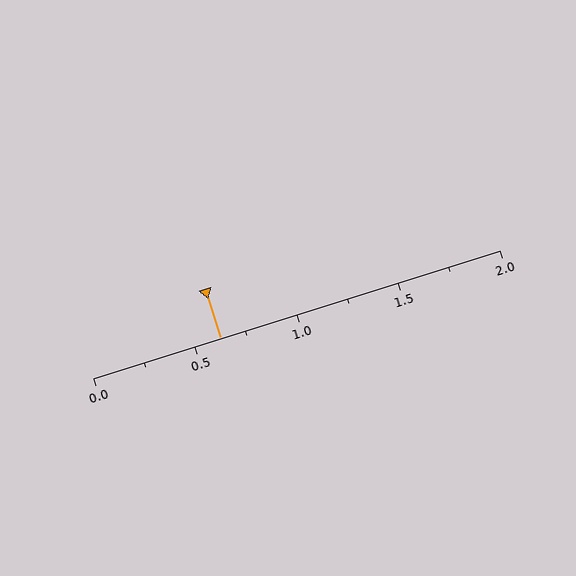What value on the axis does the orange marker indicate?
The marker indicates approximately 0.62.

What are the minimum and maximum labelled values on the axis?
The axis runs from 0.0 to 2.0.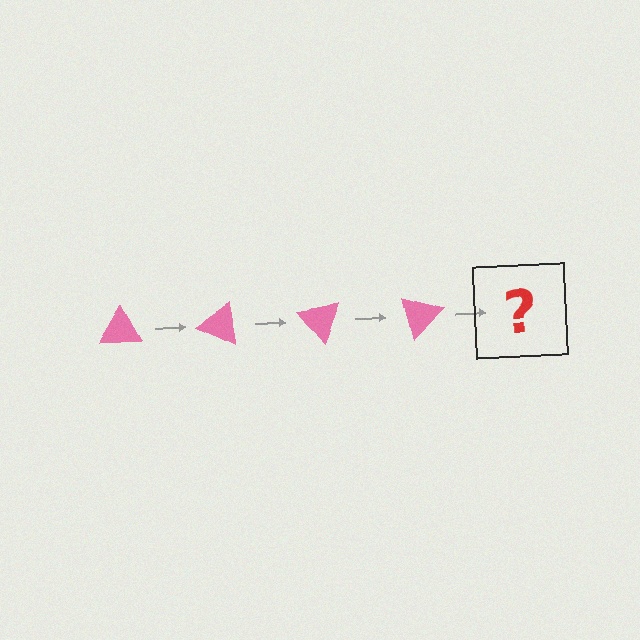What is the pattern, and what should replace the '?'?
The pattern is that the triangle rotates 25 degrees each step. The '?' should be a pink triangle rotated 100 degrees.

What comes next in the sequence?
The next element should be a pink triangle rotated 100 degrees.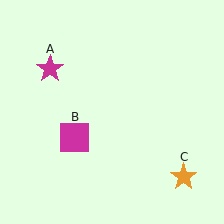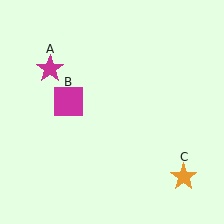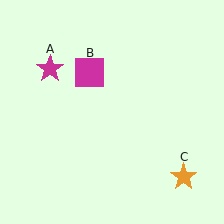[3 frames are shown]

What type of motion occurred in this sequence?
The magenta square (object B) rotated clockwise around the center of the scene.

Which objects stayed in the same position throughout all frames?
Magenta star (object A) and orange star (object C) remained stationary.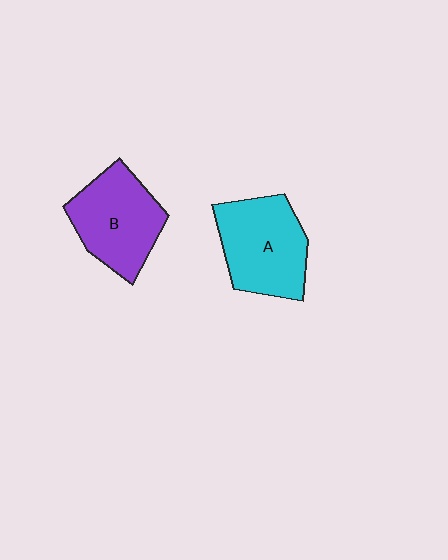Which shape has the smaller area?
Shape B (purple).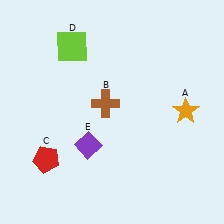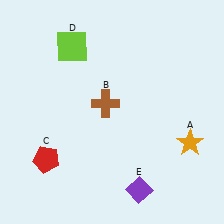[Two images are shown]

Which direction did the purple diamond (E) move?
The purple diamond (E) moved right.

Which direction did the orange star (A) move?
The orange star (A) moved down.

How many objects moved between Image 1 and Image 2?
2 objects moved between the two images.